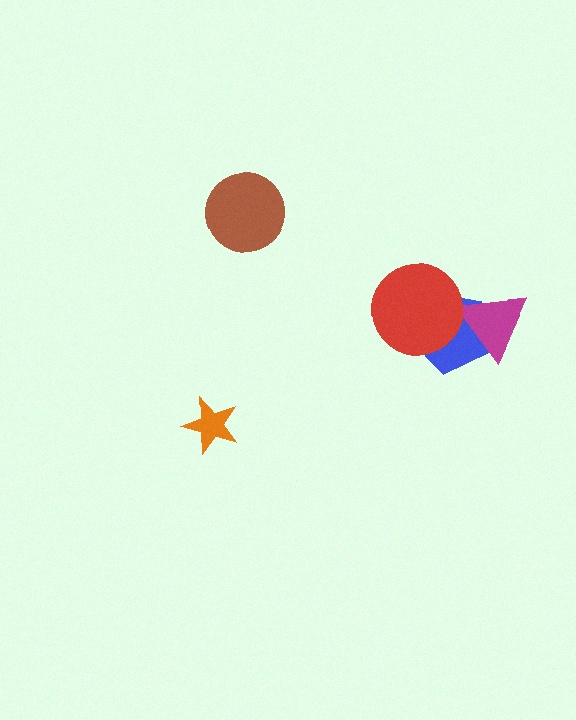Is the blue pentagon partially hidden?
Yes, it is partially covered by another shape.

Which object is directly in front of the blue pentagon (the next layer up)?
The magenta triangle is directly in front of the blue pentagon.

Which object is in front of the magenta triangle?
The red circle is in front of the magenta triangle.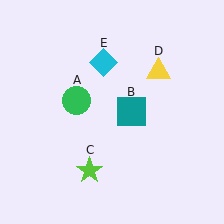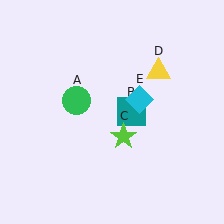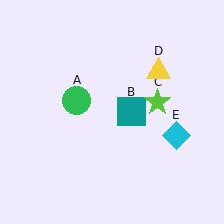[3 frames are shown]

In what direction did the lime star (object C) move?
The lime star (object C) moved up and to the right.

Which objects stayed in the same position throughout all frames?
Green circle (object A) and teal square (object B) and yellow triangle (object D) remained stationary.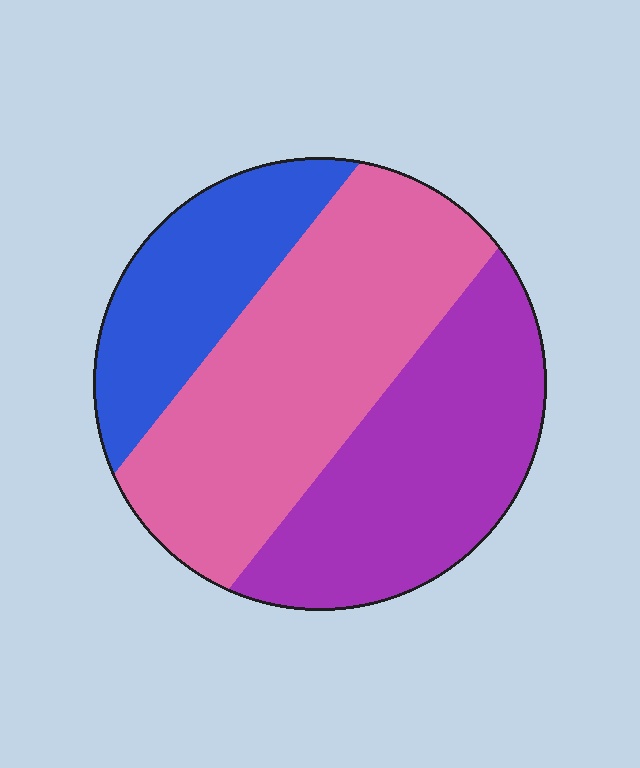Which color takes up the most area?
Pink, at roughly 45%.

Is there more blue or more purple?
Purple.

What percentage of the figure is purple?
Purple takes up about one third (1/3) of the figure.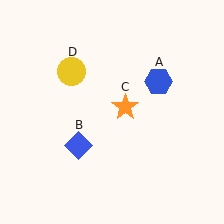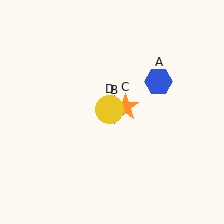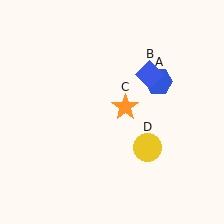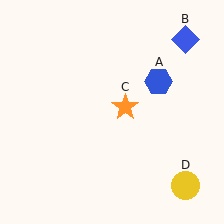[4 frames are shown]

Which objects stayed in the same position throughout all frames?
Blue hexagon (object A) and orange star (object C) remained stationary.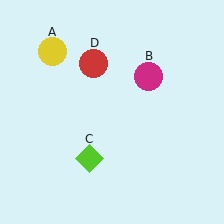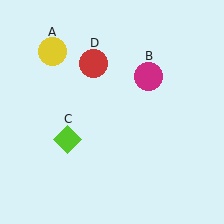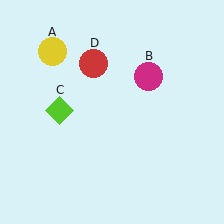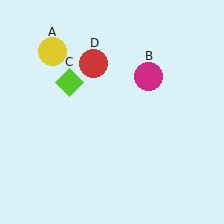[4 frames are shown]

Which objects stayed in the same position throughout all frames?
Yellow circle (object A) and magenta circle (object B) and red circle (object D) remained stationary.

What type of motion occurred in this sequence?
The lime diamond (object C) rotated clockwise around the center of the scene.